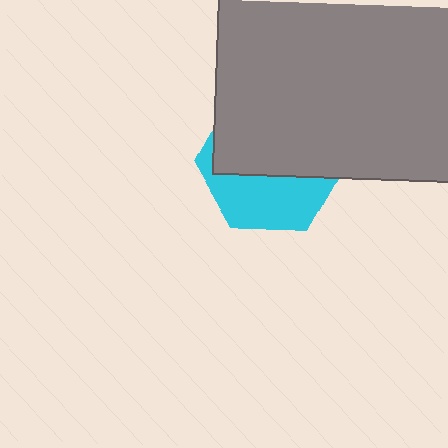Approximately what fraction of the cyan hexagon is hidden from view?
Roughly 61% of the cyan hexagon is hidden behind the gray rectangle.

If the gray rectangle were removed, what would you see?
You would see the complete cyan hexagon.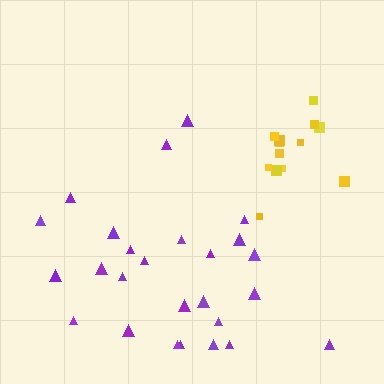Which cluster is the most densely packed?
Yellow.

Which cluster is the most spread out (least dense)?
Purple.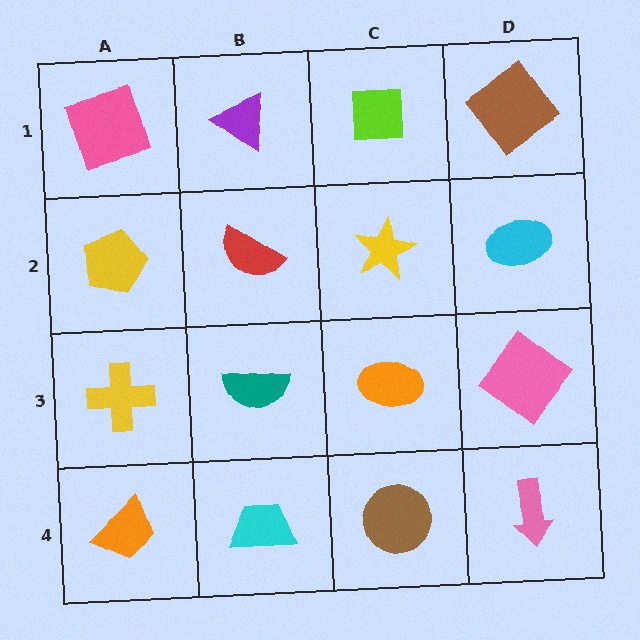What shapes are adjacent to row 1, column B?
A red semicircle (row 2, column B), a pink square (row 1, column A), a lime square (row 1, column C).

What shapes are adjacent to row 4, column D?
A pink diamond (row 3, column D), a brown circle (row 4, column C).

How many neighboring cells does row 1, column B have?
3.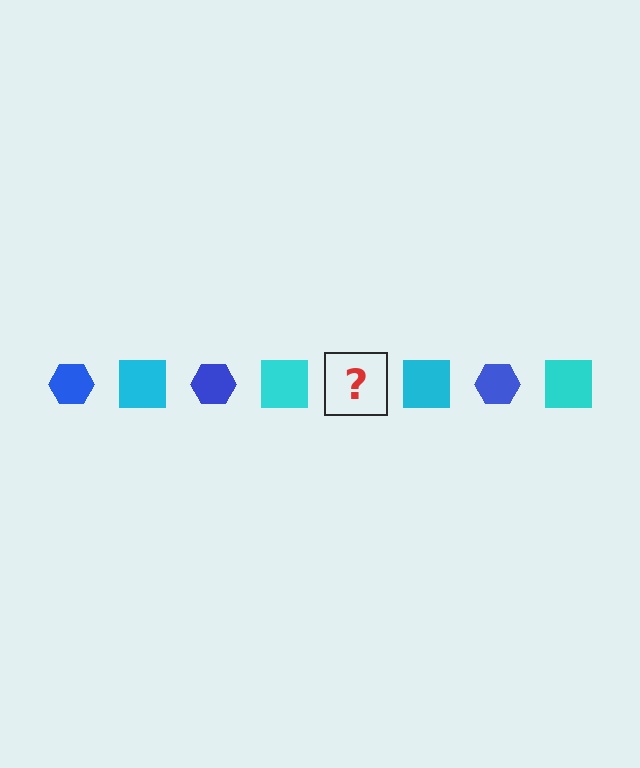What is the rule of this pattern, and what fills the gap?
The rule is that the pattern alternates between blue hexagon and cyan square. The gap should be filled with a blue hexagon.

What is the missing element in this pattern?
The missing element is a blue hexagon.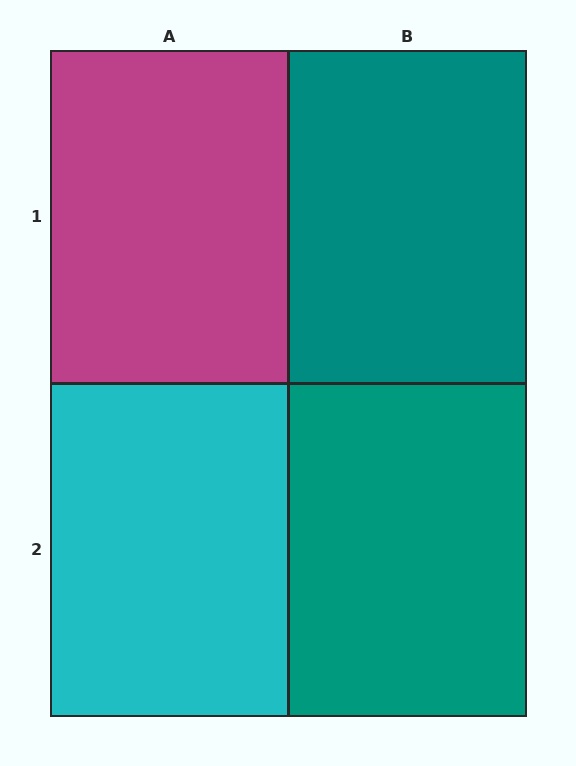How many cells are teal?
2 cells are teal.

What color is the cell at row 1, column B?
Teal.